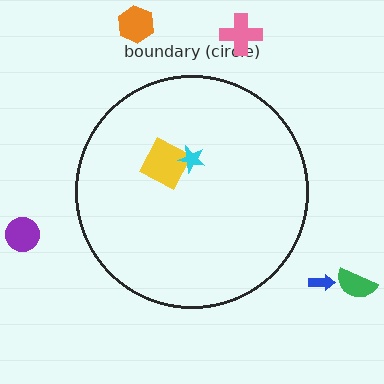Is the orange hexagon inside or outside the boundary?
Outside.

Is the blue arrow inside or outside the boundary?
Outside.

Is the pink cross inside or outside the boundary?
Outside.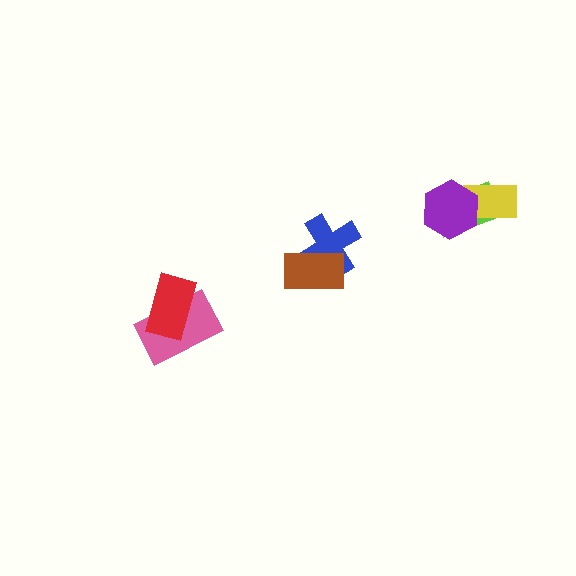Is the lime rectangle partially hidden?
Yes, it is partially covered by another shape.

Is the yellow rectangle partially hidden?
Yes, it is partially covered by another shape.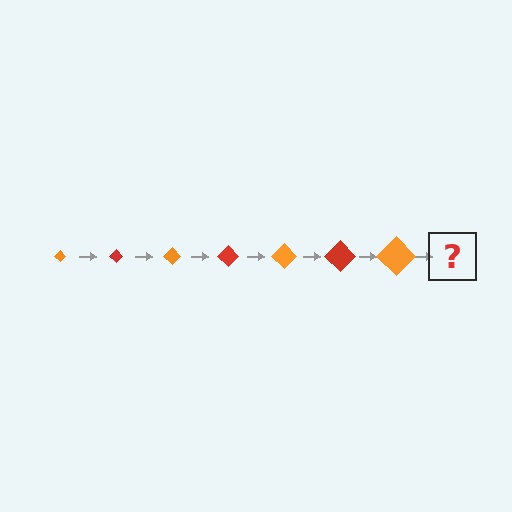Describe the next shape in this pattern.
It should be a red diamond, larger than the previous one.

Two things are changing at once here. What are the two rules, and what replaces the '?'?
The two rules are that the diamond grows larger each step and the color cycles through orange and red. The '?' should be a red diamond, larger than the previous one.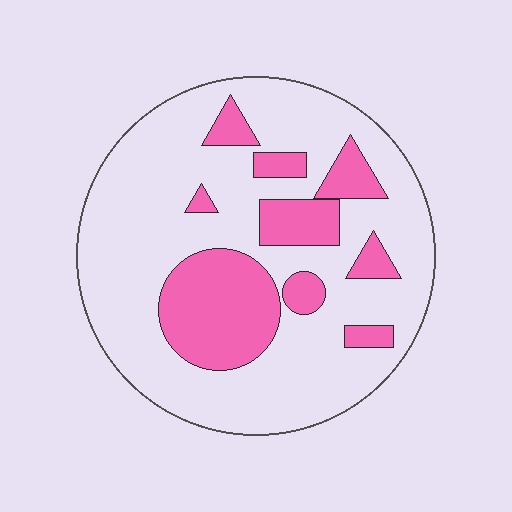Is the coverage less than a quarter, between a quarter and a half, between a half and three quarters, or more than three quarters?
Between a quarter and a half.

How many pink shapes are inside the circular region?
9.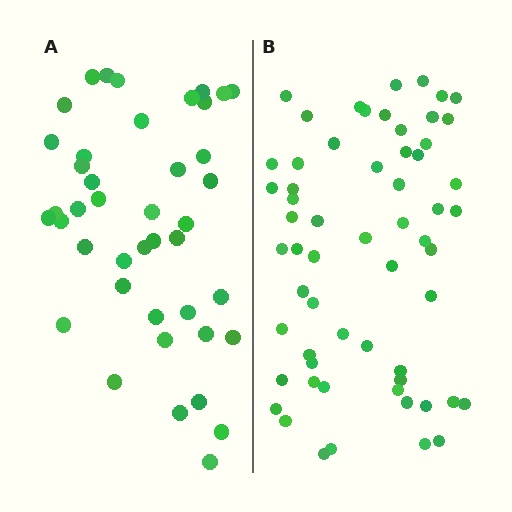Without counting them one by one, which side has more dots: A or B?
Region B (the right region) has more dots.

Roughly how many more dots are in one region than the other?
Region B has approximately 20 more dots than region A.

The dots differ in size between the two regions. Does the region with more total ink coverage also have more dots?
No. Region A has more total ink coverage because its dots are larger, but region B actually contains more individual dots. Total area can be misleading — the number of items is what matters here.